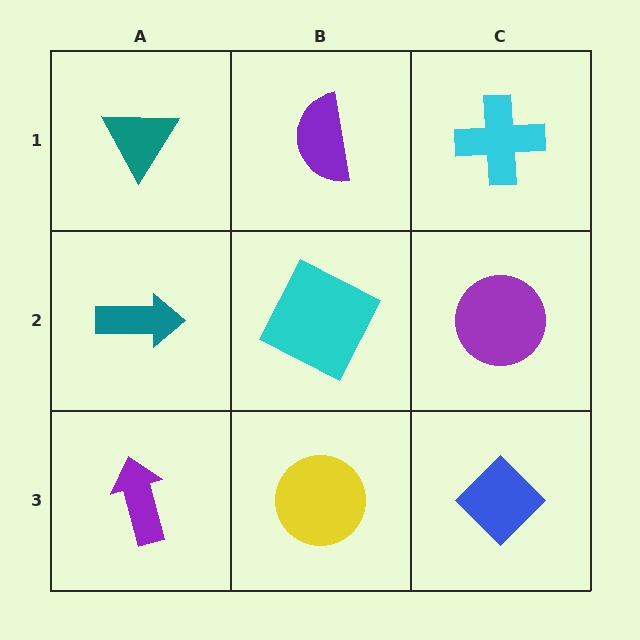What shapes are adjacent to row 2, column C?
A cyan cross (row 1, column C), a blue diamond (row 3, column C), a cyan square (row 2, column B).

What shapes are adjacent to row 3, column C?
A purple circle (row 2, column C), a yellow circle (row 3, column B).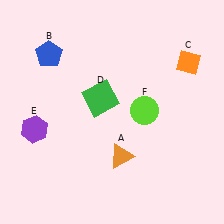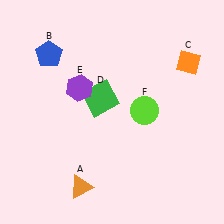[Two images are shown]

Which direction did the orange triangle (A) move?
The orange triangle (A) moved left.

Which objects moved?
The objects that moved are: the orange triangle (A), the purple hexagon (E).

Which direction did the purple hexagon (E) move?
The purple hexagon (E) moved right.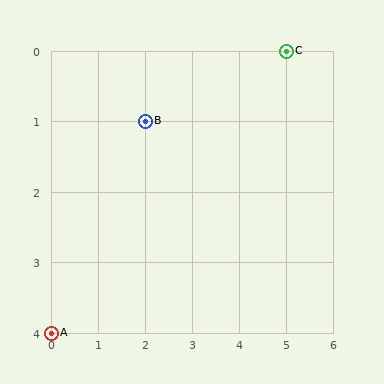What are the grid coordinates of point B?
Point B is at grid coordinates (2, 1).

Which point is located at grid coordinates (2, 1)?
Point B is at (2, 1).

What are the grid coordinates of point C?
Point C is at grid coordinates (5, 0).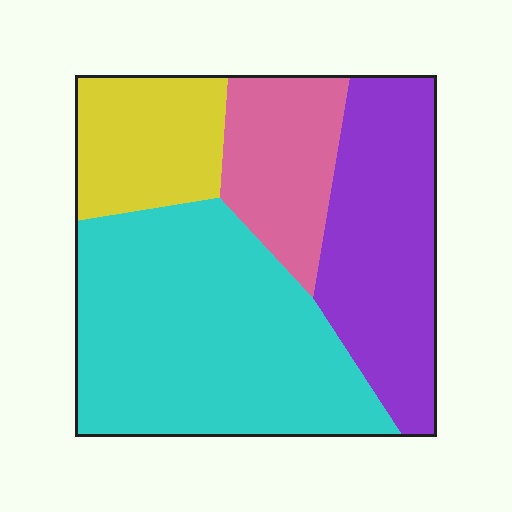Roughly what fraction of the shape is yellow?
Yellow covers around 15% of the shape.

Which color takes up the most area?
Cyan, at roughly 45%.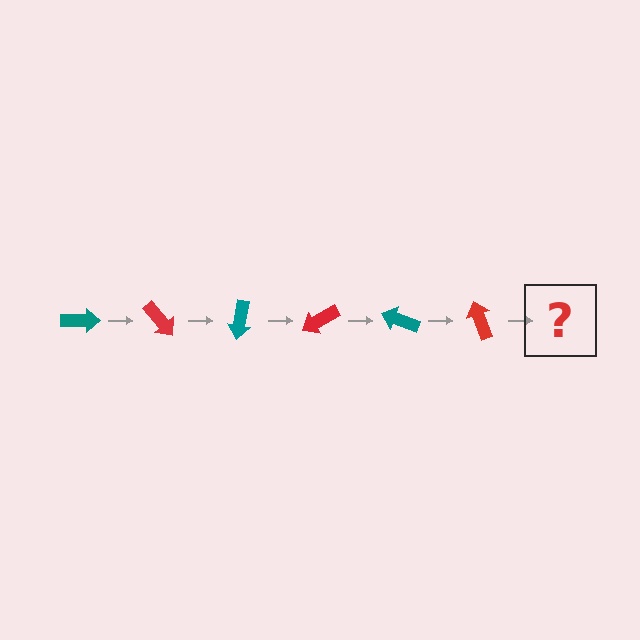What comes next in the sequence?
The next element should be a teal arrow, rotated 300 degrees from the start.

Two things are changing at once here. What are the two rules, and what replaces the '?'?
The two rules are that it rotates 50 degrees each step and the color cycles through teal and red. The '?' should be a teal arrow, rotated 300 degrees from the start.